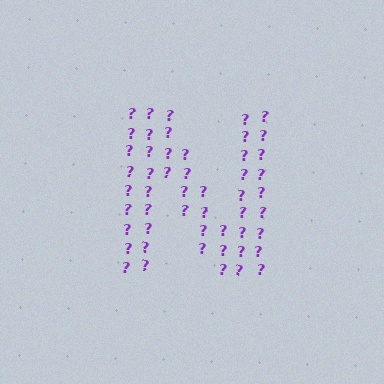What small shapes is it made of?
It is made of small question marks.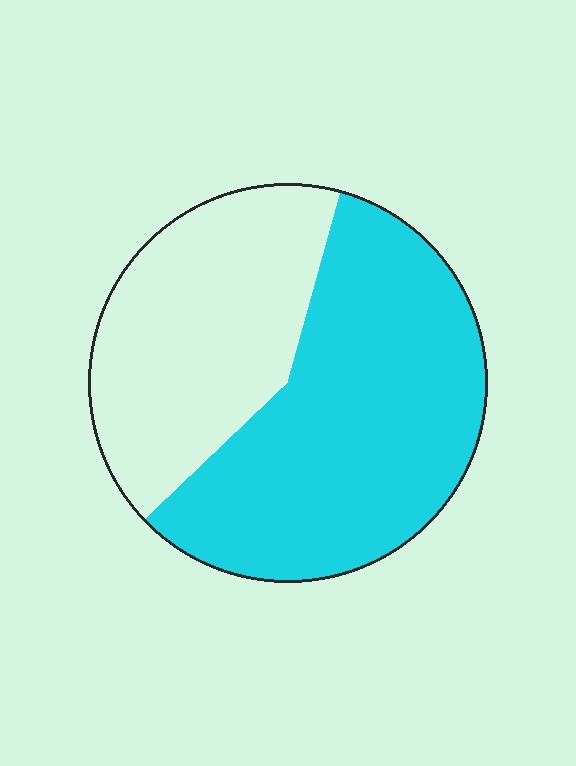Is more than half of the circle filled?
Yes.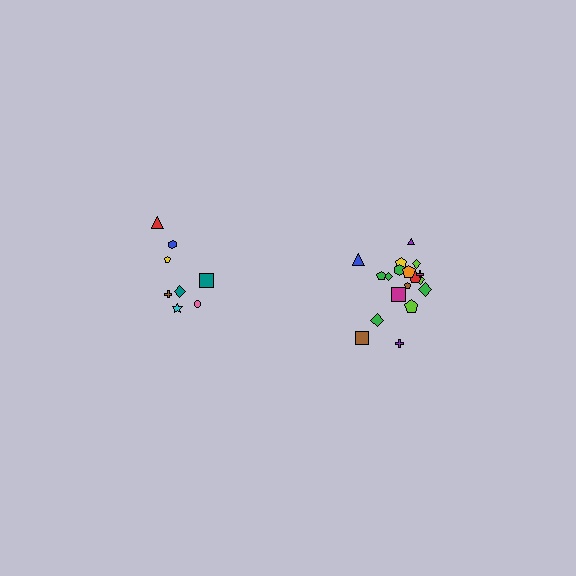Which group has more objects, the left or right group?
The right group.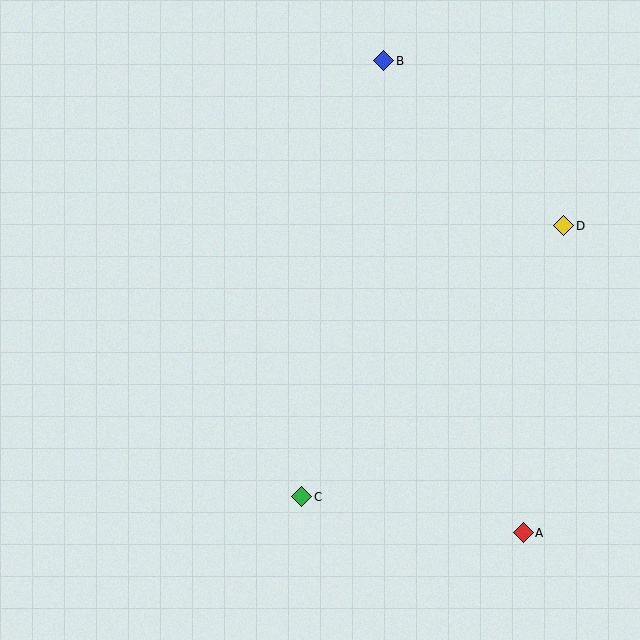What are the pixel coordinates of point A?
Point A is at (523, 533).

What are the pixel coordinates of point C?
Point C is at (302, 497).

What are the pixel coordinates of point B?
Point B is at (384, 61).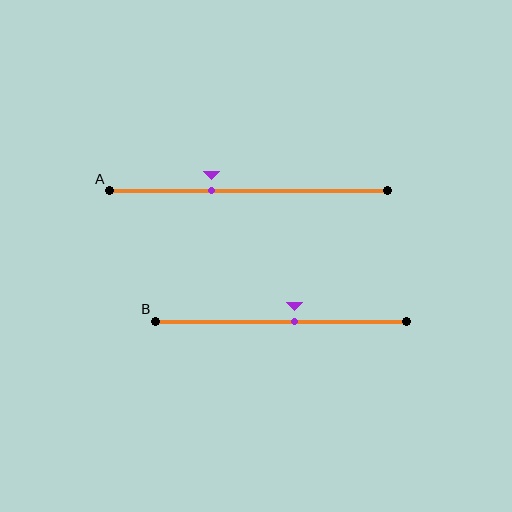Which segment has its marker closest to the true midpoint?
Segment B has its marker closest to the true midpoint.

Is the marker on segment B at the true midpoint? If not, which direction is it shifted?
No, the marker on segment B is shifted to the right by about 6% of the segment length.